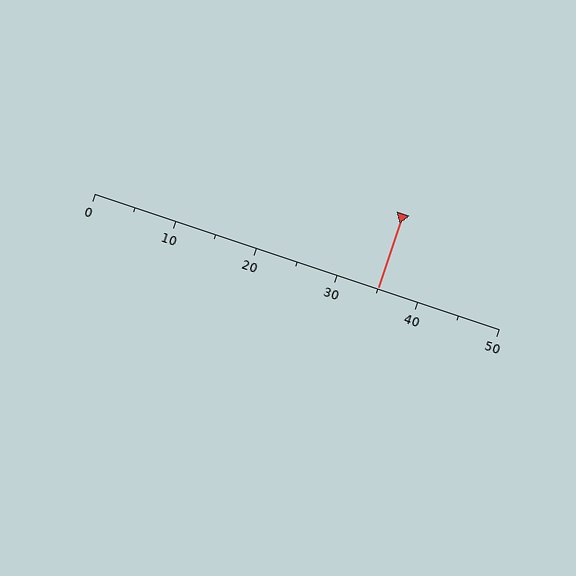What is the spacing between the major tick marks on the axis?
The major ticks are spaced 10 apart.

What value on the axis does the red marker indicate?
The marker indicates approximately 35.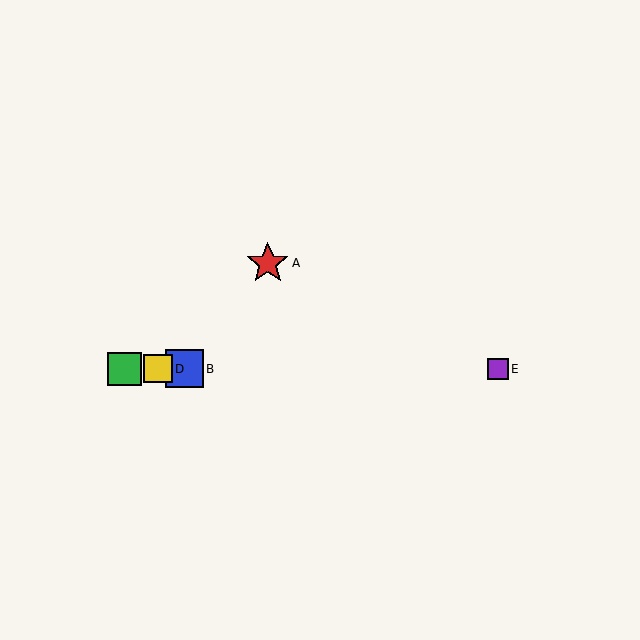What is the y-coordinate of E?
Object E is at y≈369.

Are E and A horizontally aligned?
No, E is at y≈369 and A is at y≈263.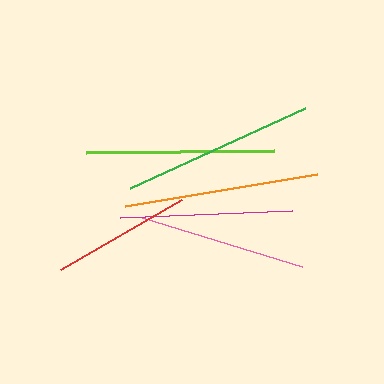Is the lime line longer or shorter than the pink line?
The lime line is longer than the pink line.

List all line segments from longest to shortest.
From longest to shortest: orange, green, lime, magenta, pink, red.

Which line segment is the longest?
The orange line is the longest at approximately 195 pixels.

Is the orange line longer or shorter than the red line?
The orange line is longer than the red line.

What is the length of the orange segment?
The orange segment is approximately 195 pixels long.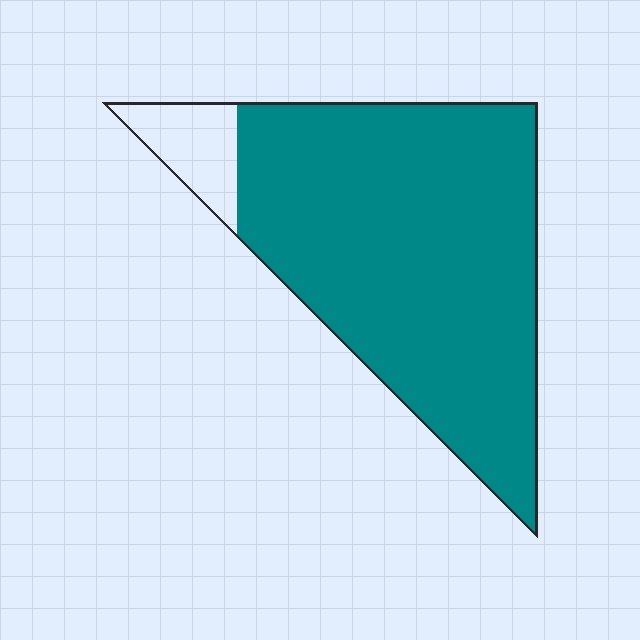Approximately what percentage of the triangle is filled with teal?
Approximately 90%.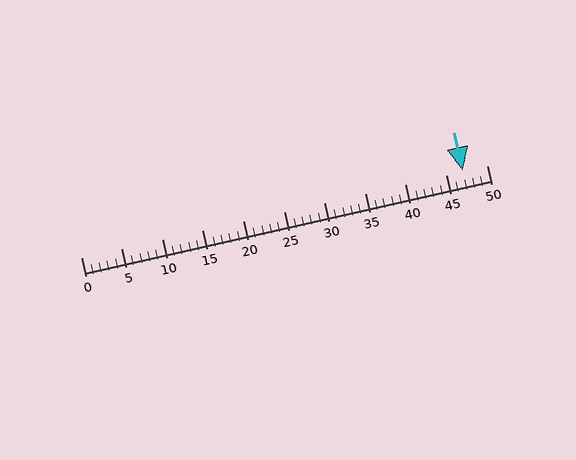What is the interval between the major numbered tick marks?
The major tick marks are spaced 5 units apart.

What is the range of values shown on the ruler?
The ruler shows values from 0 to 50.